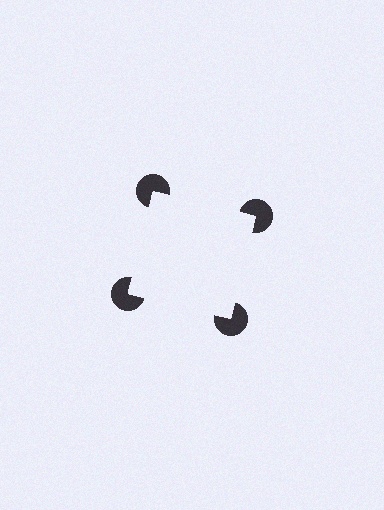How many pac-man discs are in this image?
There are 4 — one at each vertex of the illusory square.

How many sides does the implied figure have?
4 sides.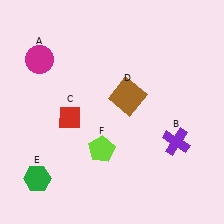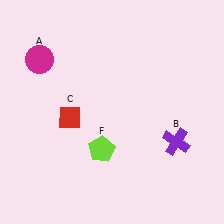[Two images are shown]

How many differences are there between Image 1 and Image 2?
There are 2 differences between the two images.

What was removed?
The brown square (D), the green hexagon (E) were removed in Image 2.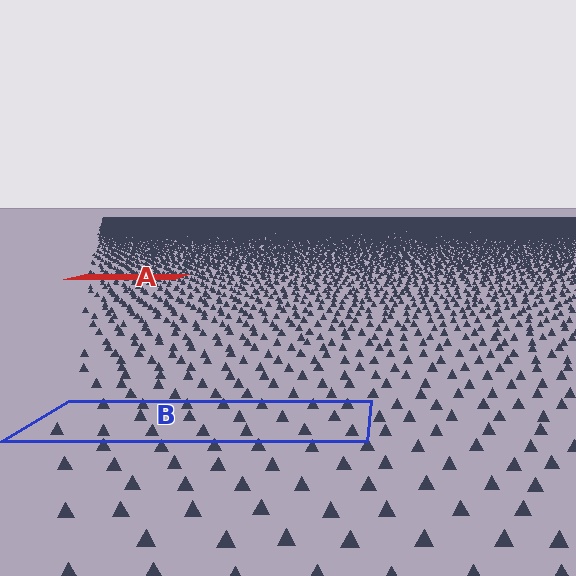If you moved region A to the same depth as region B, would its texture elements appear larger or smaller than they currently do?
They would appear larger. At a closer depth, the same texture elements are projected at a bigger on-screen size.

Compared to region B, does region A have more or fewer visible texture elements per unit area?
Region A has more texture elements per unit area — they are packed more densely because it is farther away.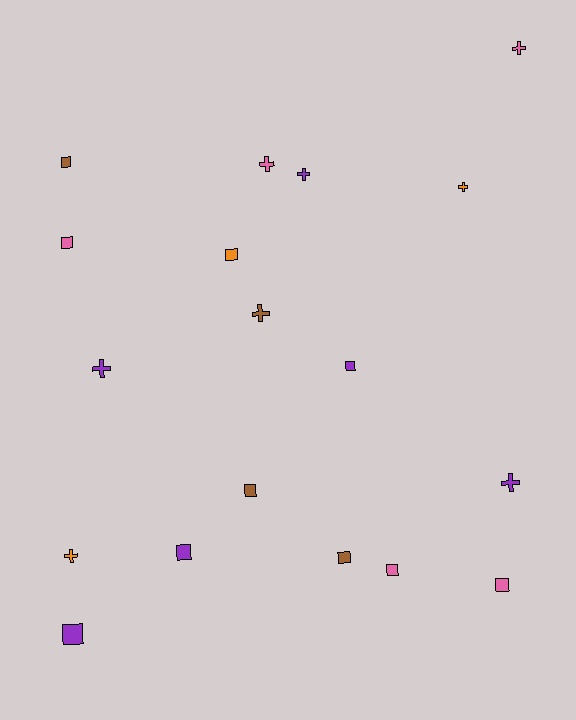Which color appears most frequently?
Purple, with 6 objects.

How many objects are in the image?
There are 18 objects.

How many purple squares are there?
There are 3 purple squares.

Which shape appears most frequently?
Square, with 10 objects.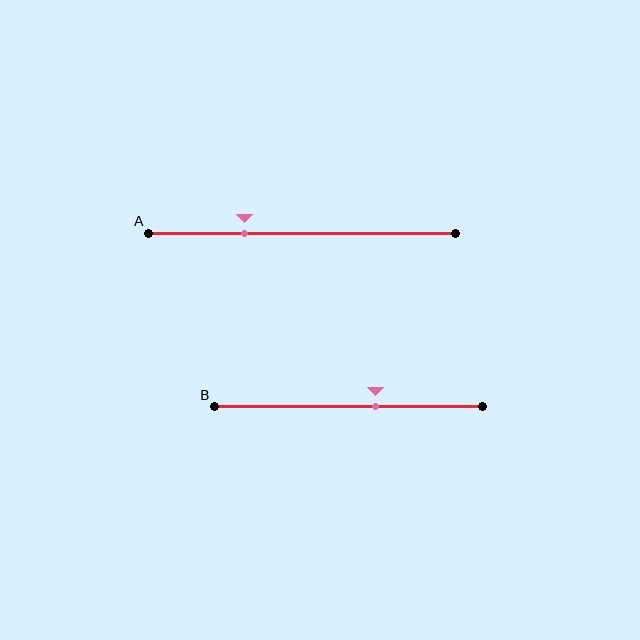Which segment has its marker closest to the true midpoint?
Segment B has its marker closest to the true midpoint.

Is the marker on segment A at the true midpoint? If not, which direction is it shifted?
No, the marker on segment A is shifted to the left by about 19% of the segment length.